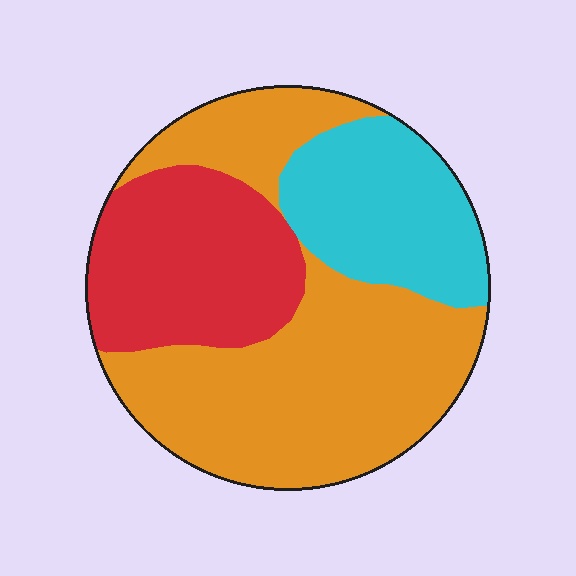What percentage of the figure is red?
Red takes up about one quarter (1/4) of the figure.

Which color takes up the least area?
Cyan, at roughly 20%.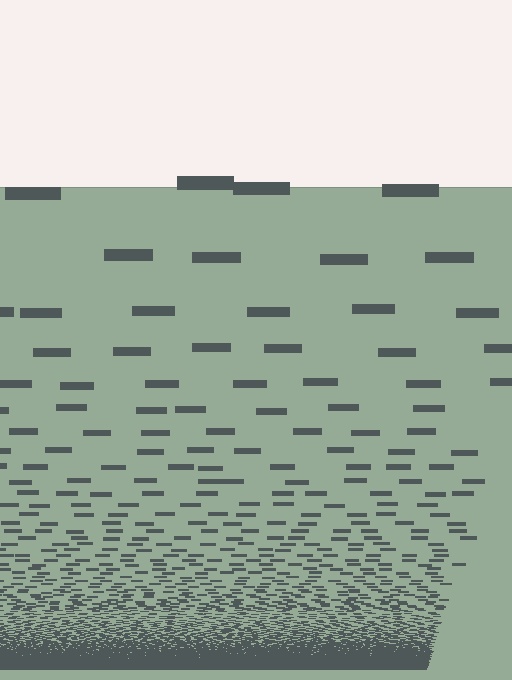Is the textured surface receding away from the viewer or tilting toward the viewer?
The surface appears to tilt toward the viewer. Texture elements get larger and sparser toward the top.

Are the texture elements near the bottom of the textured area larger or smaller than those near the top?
Smaller. The gradient is inverted — elements near the bottom are smaller and denser.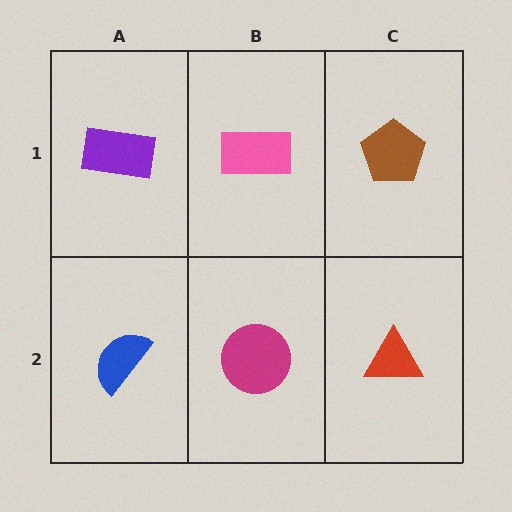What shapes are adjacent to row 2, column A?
A purple rectangle (row 1, column A), a magenta circle (row 2, column B).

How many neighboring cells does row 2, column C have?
2.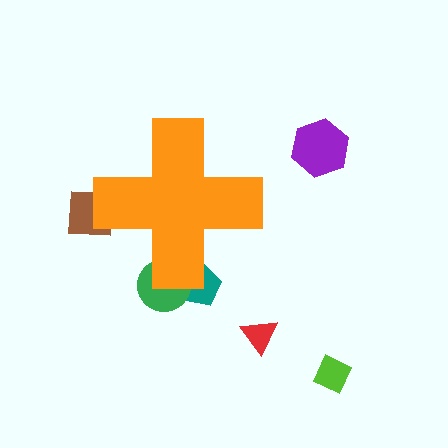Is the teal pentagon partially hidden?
Yes, the teal pentagon is partially hidden behind the orange cross.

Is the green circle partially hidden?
Yes, the green circle is partially hidden behind the orange cross.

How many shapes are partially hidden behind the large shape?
3 shapes are partially hidden.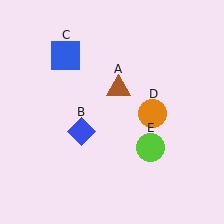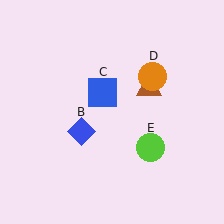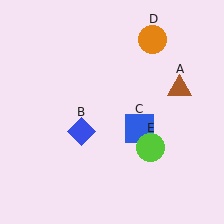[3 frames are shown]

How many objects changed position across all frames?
3 objects changed position: brown triangle (object A), blue square (object C), orange circle (object D).